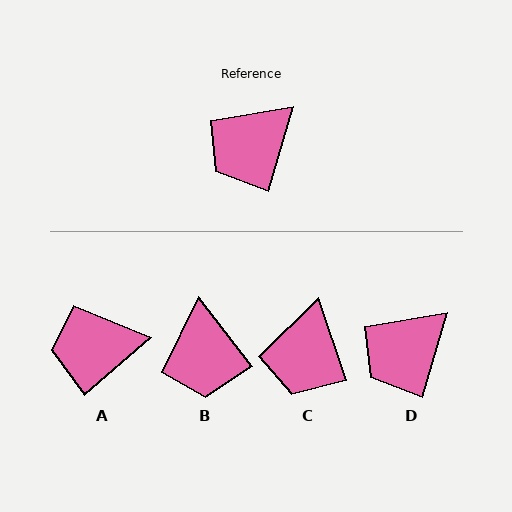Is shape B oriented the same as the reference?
No, it is off by about 54 degrees.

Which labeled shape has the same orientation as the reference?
D.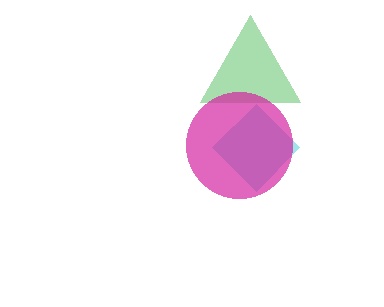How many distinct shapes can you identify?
There are 3 distinct shapes: a cyan diamond, a green triangle, a magenta circle.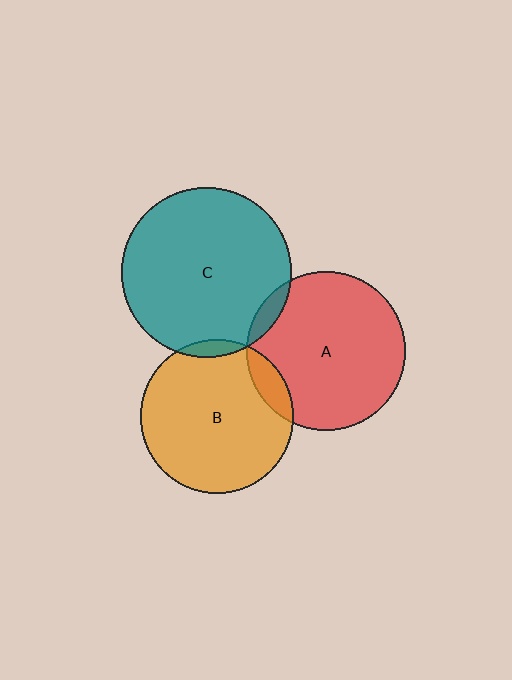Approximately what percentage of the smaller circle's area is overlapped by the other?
Approximately 5%.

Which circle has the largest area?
Circle C (teal).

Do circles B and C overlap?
Yes.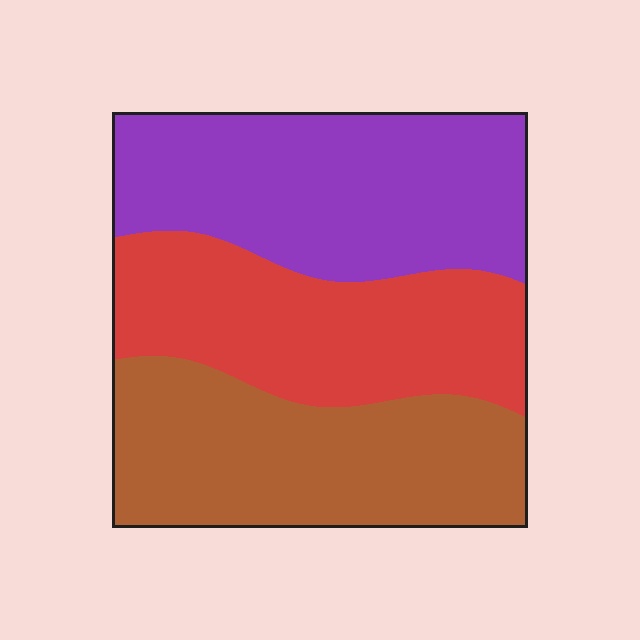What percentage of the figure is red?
Red takes up between a quarter and a half of the figure.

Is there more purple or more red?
Purple.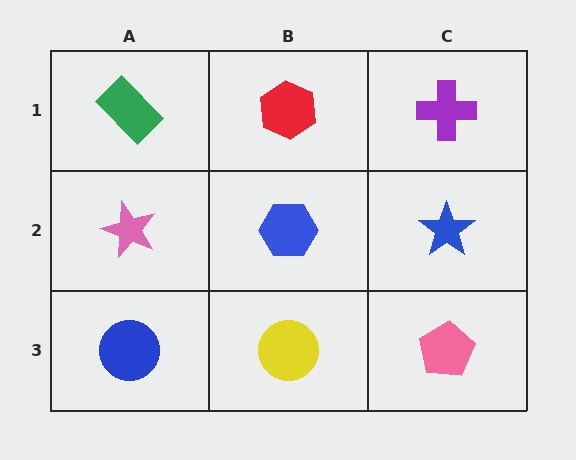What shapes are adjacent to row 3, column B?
A blue hexagon (row 2, column B), a blue circle (row 3, column A), a pink pentagon (row 3, column C).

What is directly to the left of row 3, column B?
A blue circle.